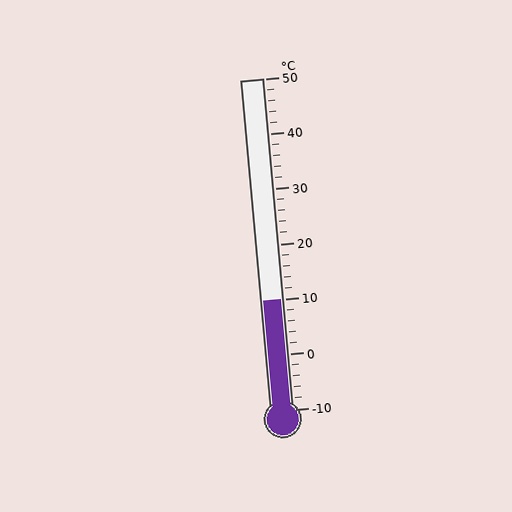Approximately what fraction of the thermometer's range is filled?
The thermometer is filled to approximately 35% of its range.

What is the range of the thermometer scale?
The thermometer scale ranges from -10°C to 50°C.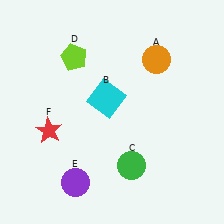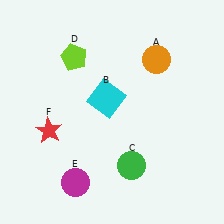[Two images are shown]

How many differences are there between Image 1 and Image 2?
There is 1 difference between the two images.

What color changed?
The circle (E) changed from purple in Image 1 to magenta in Image 2.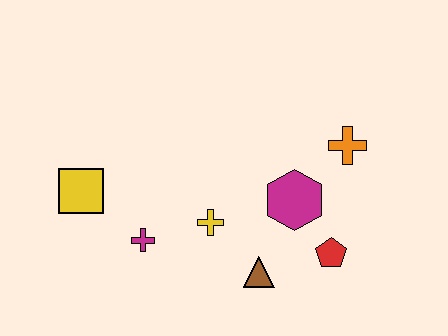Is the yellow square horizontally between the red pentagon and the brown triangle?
No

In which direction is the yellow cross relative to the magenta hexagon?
The yellow cross is to the left of the magenta hexagon.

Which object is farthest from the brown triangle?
The yellow square is farthest from the brown triangle.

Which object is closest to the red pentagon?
The magenta hexagon is closest to the red pentagon.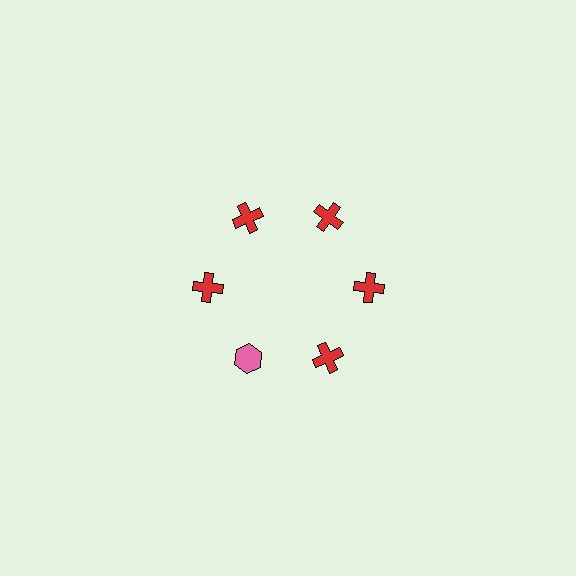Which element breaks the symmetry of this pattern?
The pink hexagon at roughly the 7 o'clock position breaks the symmetry. All other shapes are red crosses.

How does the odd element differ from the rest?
It differs in both color (pink instead of red) and shape (hexagon instead of cross).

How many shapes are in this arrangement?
There are 6 shapes arranged in a ring pattern.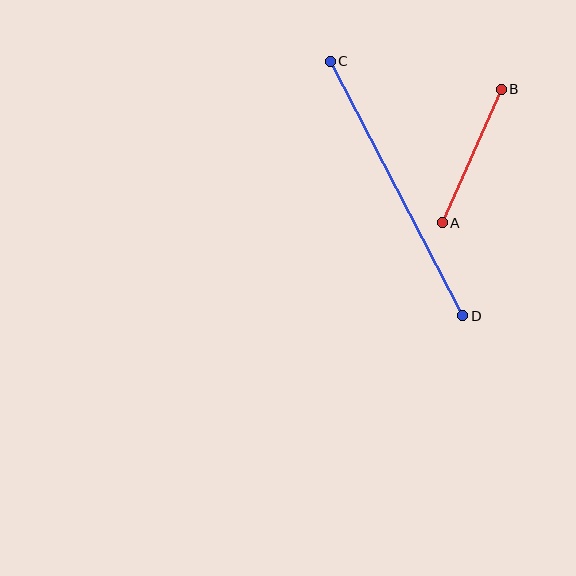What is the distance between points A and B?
The distance is approximately 146 pixels.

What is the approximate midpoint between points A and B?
The midpoint is at approximately (472, 156) pixels.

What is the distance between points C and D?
The distance is approximately 287 pixels.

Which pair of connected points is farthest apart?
Points C and D are farthest apart.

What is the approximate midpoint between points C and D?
The midpoint is at approximately (396, 189) pixels.